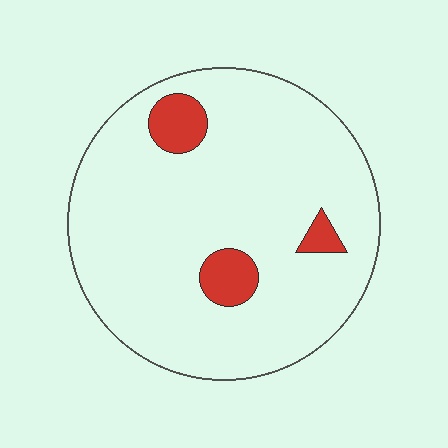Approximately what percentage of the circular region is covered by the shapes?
Approximately 10%.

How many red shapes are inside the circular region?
3.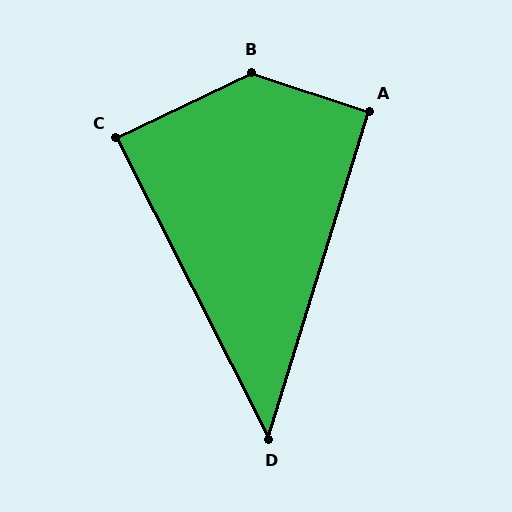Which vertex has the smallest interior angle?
D, at approximately 44 degrees.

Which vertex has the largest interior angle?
B, at approximately 136 degrees.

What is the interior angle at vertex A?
Approximately 91 degrees (approximately right).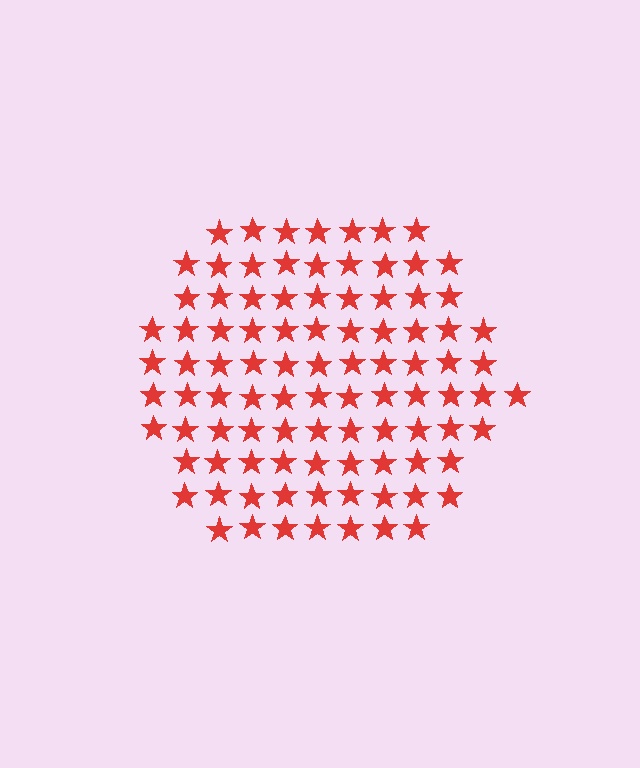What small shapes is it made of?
It is made of small stars.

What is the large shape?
The large shape is a hexagon.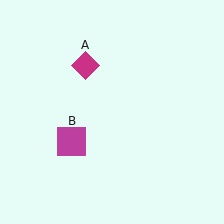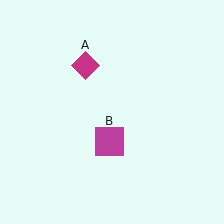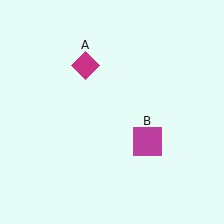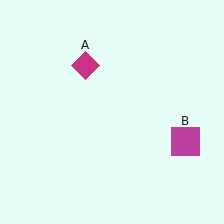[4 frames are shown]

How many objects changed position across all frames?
1 object changed position: magenta square (object B).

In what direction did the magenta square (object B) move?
The magenta square (object B) moved right.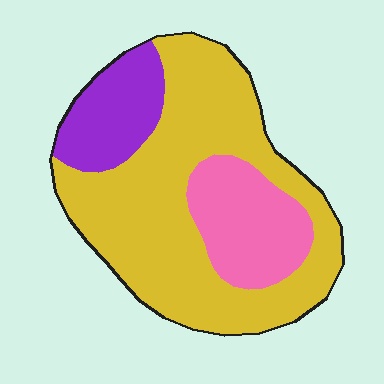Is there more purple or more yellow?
Yellow.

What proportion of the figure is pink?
Pink takes up between a sixth and a third of the figure.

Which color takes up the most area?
Yellow, at roughly 65%.